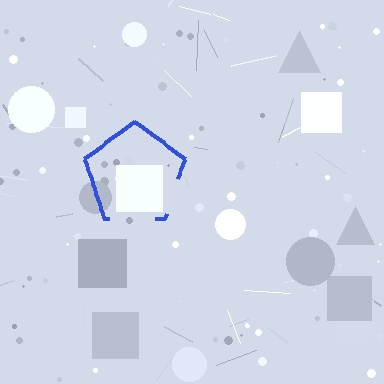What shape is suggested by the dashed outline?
The dashed outline suggests a pentagon.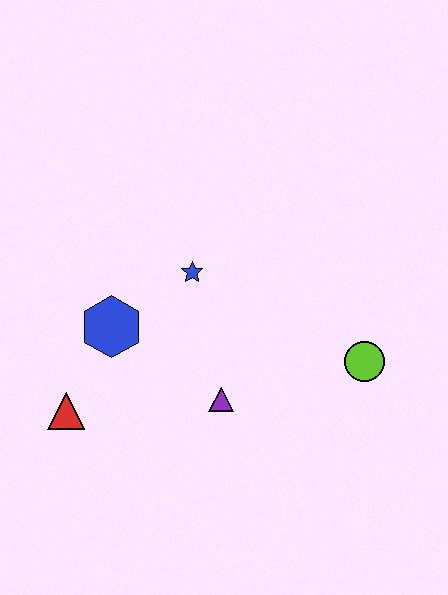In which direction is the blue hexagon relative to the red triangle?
The blue hexagon is above the red triangle.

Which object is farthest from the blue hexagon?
The lime circle is farthest from the blue hexagon.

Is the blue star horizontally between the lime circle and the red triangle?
Yes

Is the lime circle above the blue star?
No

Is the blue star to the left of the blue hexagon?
No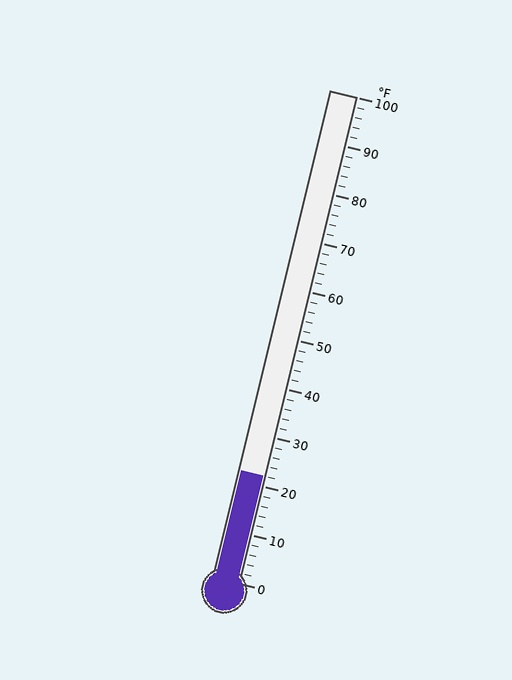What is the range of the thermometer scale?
The thermometer scale ranges from 0°F to 100°F.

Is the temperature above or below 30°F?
The temperature is below 30°F.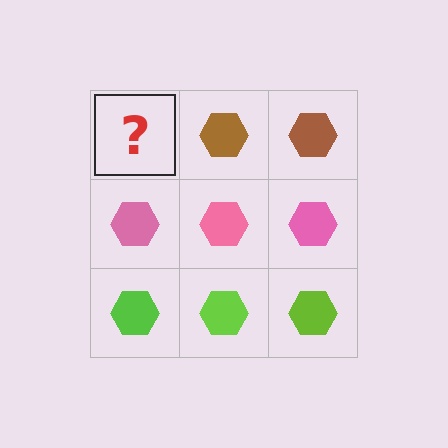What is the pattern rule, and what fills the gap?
The rule is that each row has a consistent color. The gap should be filled with a brown hexagon.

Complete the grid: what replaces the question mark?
The question mark should be replaced with a brown hexagon.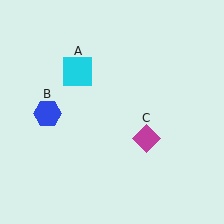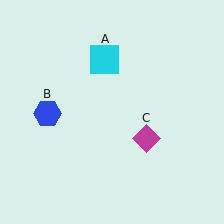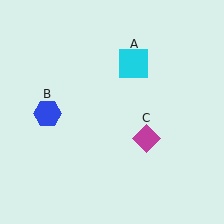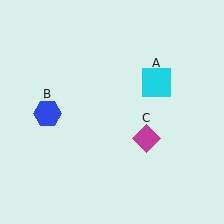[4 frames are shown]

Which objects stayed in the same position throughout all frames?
Blue hexagon (object B) and magenta diamond (object C) remained stationary.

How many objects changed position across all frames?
1 object changed position: cyan square (object A).